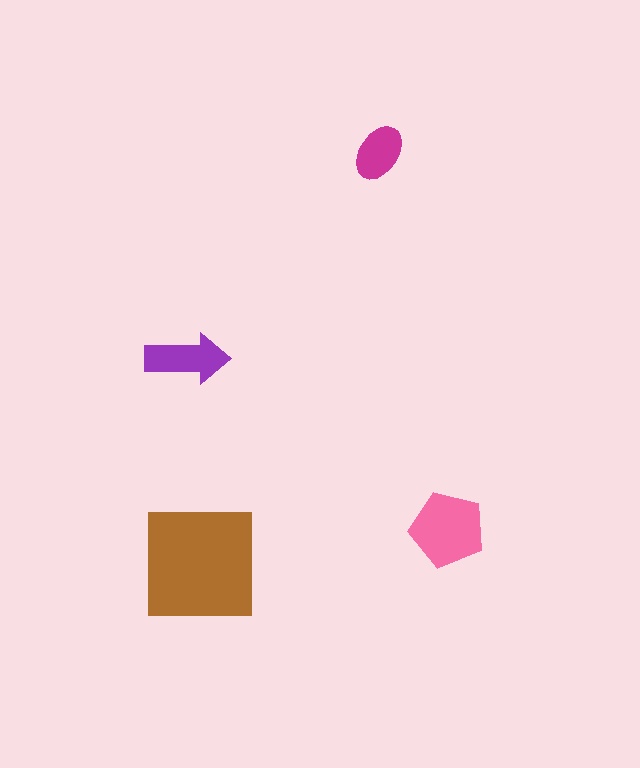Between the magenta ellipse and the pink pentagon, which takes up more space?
The pink pentagon.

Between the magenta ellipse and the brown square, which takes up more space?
The brown square.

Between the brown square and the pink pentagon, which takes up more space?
The brown square.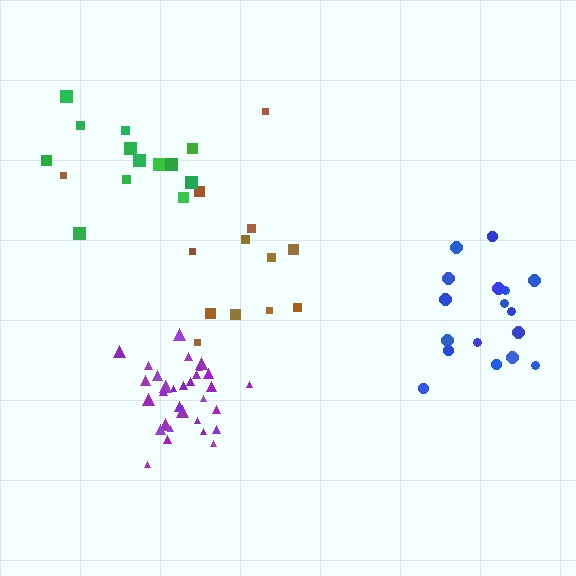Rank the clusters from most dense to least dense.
purple, green, blue, brown.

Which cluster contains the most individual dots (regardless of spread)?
Purple (32).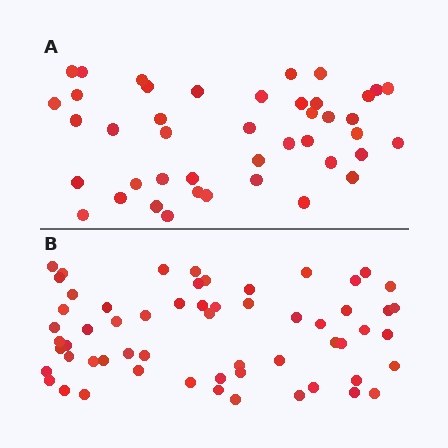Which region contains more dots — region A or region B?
Region B (the bottom region) has more dots.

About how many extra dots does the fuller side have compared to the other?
Region B has approximately 15 more dots than region A.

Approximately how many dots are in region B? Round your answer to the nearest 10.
About 60 dots. (The exact count is 59, which rounds to 60.)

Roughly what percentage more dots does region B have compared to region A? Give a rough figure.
About 35% more.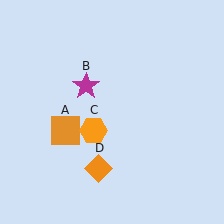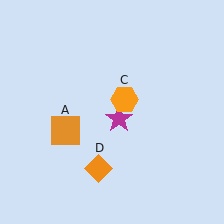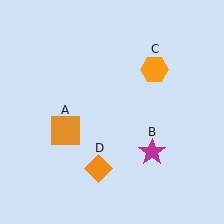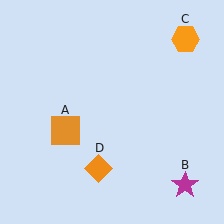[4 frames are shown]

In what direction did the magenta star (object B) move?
The magenta star (object B) moved down and to the right.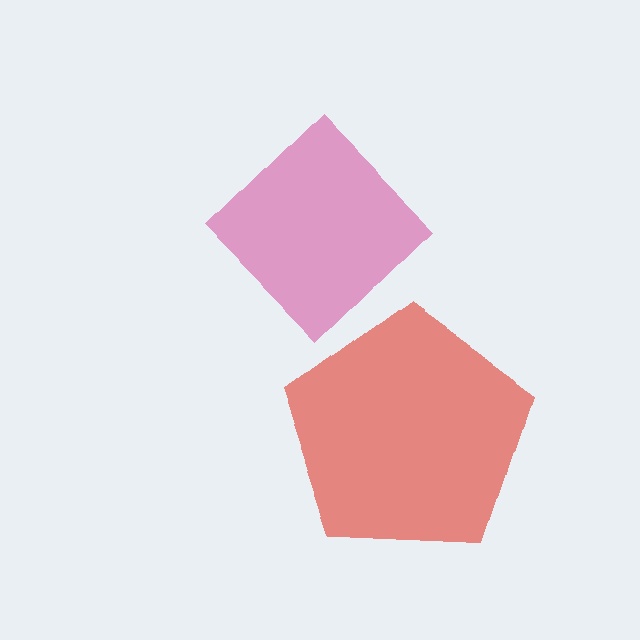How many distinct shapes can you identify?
There are 2 distinct shapes: a pink diamond, a red pentagon.